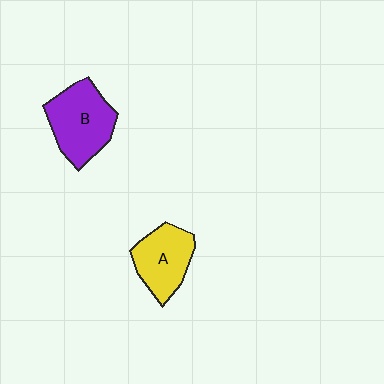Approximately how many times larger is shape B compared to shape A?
Approximately 1.2 times.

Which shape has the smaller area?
Shape A (yellow).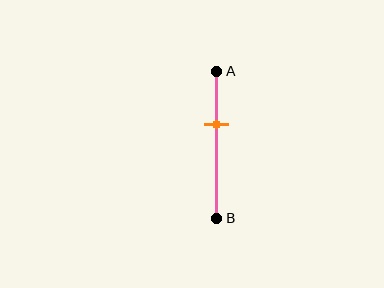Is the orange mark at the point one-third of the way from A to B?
Yes, the mark is approximately at the one-third point.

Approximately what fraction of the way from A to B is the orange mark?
The orange mark is approximately 35% of the way from A to B.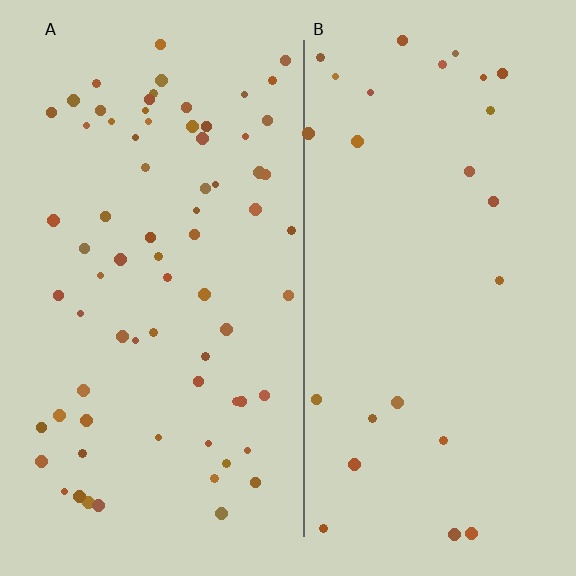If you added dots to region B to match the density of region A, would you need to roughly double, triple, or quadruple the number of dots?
Approximately triple.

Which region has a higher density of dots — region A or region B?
A (the left).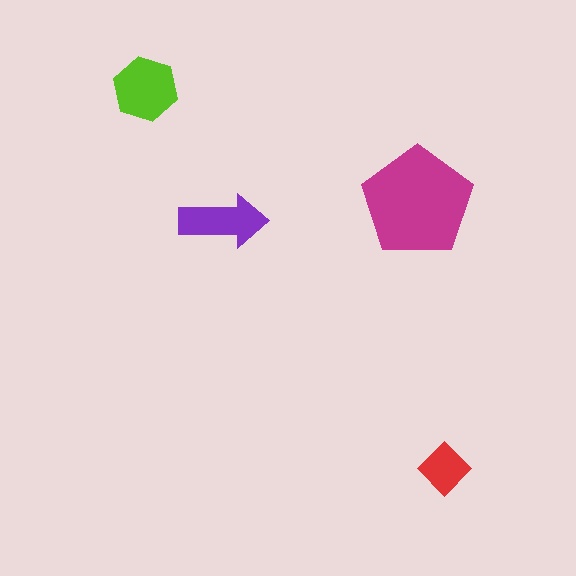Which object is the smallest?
The red diamond.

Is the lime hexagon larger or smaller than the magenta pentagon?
Smaller.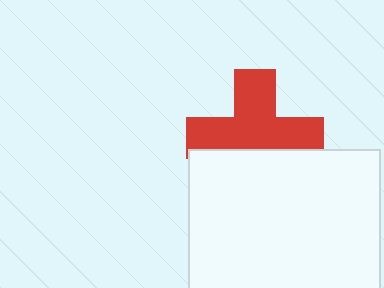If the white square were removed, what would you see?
You would see the complete red cross.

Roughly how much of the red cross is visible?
Most of it is visible (roughly 66%).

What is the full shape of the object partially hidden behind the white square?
The partially hidden object is a red cross.